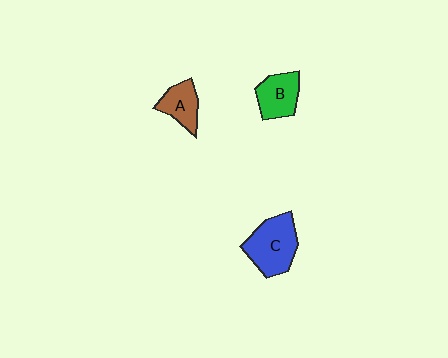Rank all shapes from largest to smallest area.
From largest to smallest: C (blue), B (green), A (brown).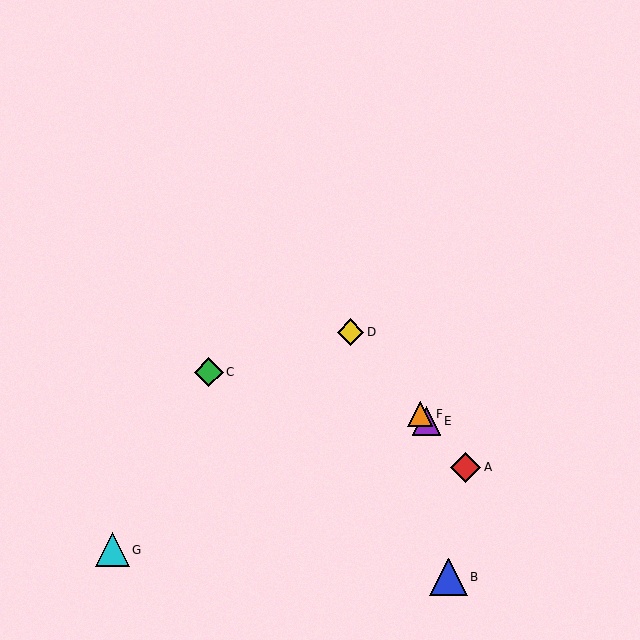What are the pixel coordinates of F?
Object F is at (420, 414).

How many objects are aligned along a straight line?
4 objects (A, D, E, F) are aligned along a straight line.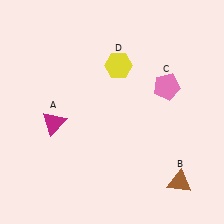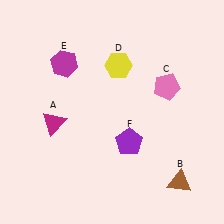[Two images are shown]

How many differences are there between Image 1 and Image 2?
There are 2 differences between the two images.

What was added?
A magenta hexagon (E), a purple pentagon (F) were added in Image 2.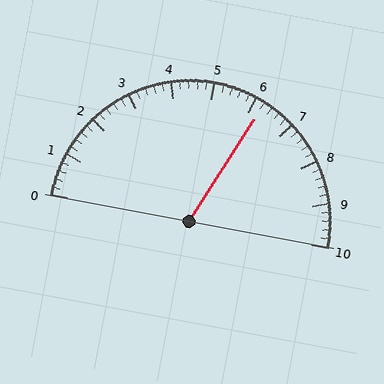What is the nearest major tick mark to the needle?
The nearest major tick mark is 6.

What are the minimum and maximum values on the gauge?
The gauge ranges from 0 to 10.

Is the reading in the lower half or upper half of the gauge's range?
The reading is in the upper half of the range (0 to 10).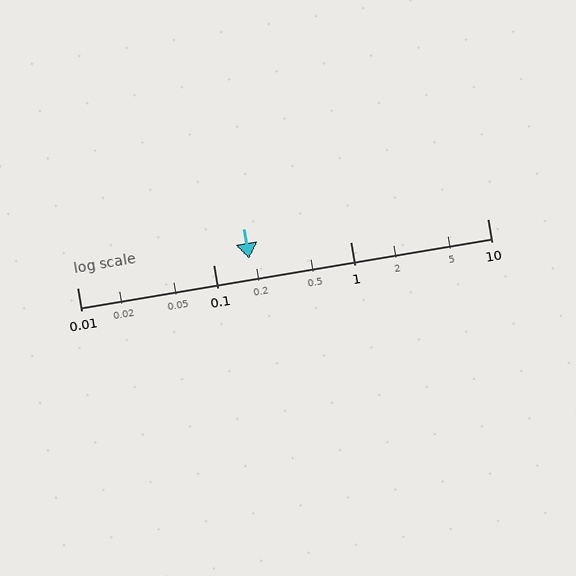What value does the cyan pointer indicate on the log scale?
The pointer indicates approximately 0.18.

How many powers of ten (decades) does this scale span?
The scale spans 3 decades, from 0.01 to 10.